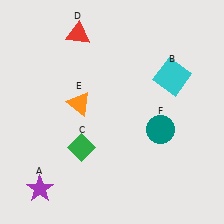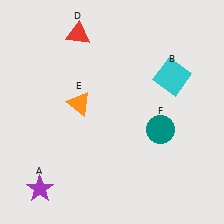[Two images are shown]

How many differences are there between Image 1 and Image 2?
There is 1 difference between the two images.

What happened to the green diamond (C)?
The green diamond (C) was removed in Image 2. It was in the bottom-left area of Image 1.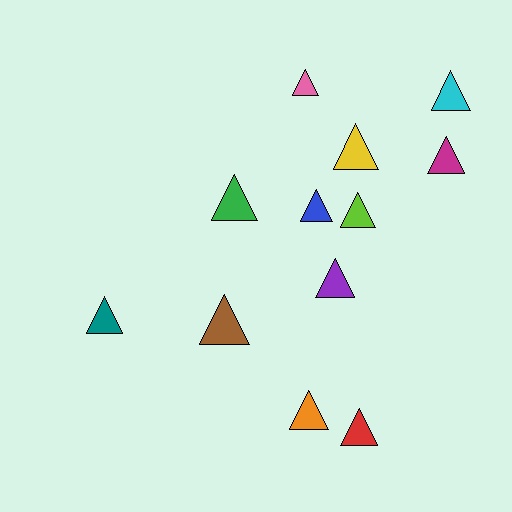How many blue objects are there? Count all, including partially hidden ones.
There is 1 blue object.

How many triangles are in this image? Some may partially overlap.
There are 12 triangles.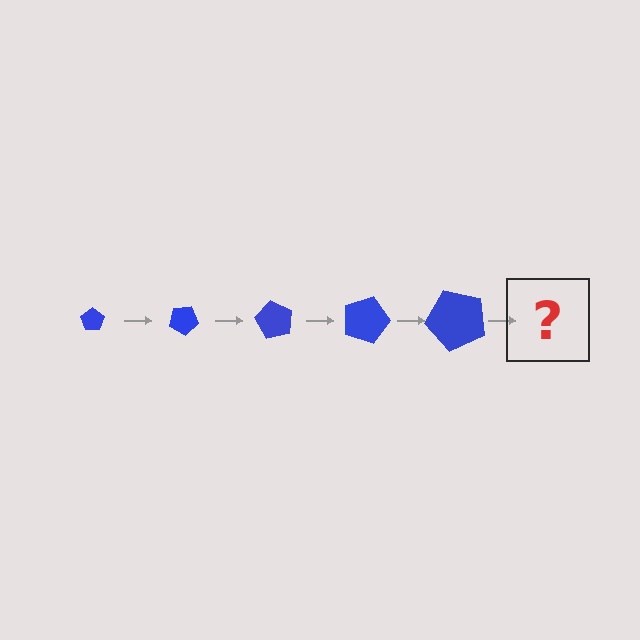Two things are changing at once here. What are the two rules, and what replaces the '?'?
The two rules are that the pentagon grows larger each step and it rotates 30 degrees each step. The '?' should be a pentagon, larger than the previous one and rotated 150 degrees from the start.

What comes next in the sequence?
The next element should be a pentagon, larger than the previous one and rotated 150 degrees from the start.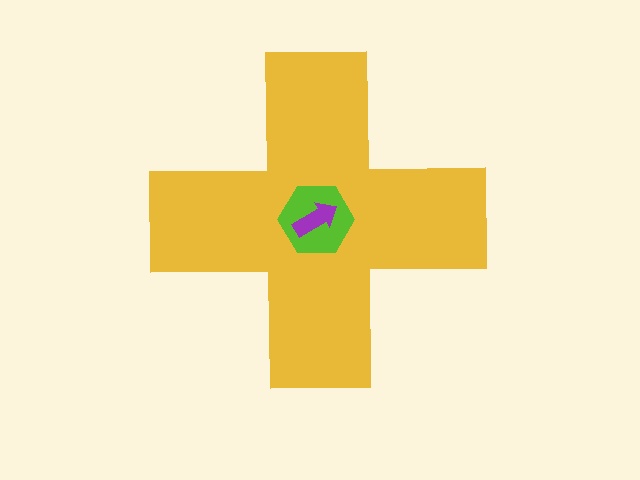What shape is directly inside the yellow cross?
The lime hexagon.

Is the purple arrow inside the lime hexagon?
Yes.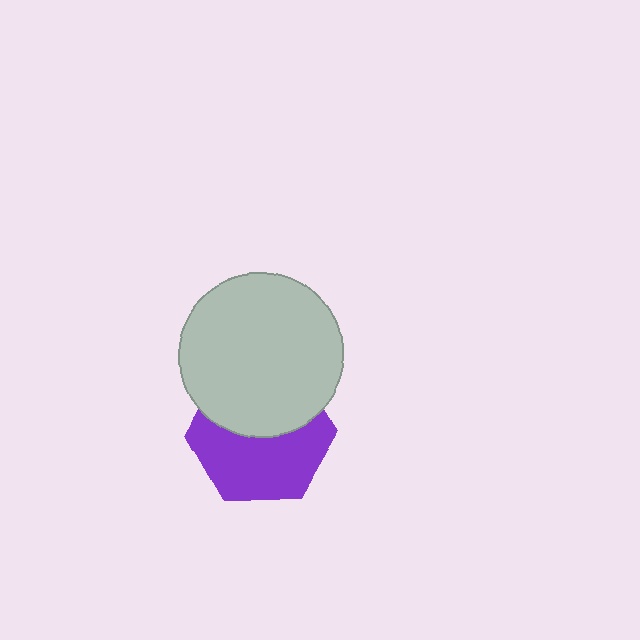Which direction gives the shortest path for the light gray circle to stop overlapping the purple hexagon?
Moving up gives the shortest separation.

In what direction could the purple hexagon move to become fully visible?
The purple hexagon could move down. That would shift it out from behind the light gray circle entirely.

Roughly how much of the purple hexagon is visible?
About half of it is visible (roughly 56%).